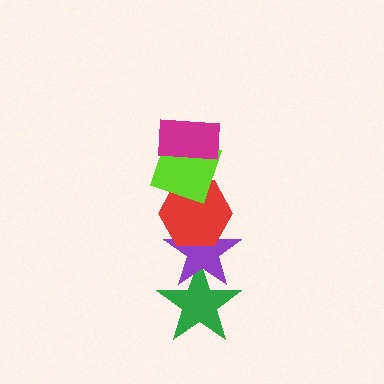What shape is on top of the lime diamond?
The magenta rectangle is on top of the lime diamond.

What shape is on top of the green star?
The purple star is on top of the green star.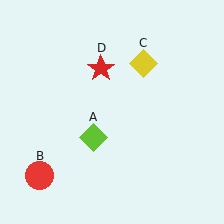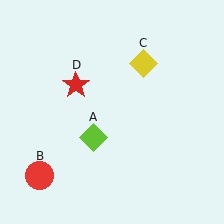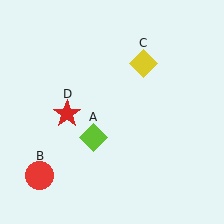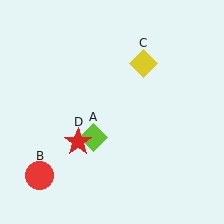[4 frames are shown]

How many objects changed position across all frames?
1 object changed position: red star (object D).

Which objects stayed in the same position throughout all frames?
Lime diamond (object A) and red circle (object B) and yellow diamond (object C) remained stationary.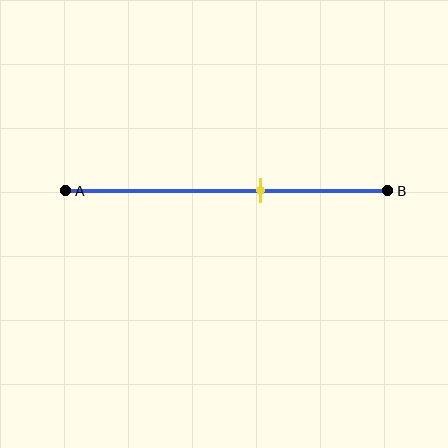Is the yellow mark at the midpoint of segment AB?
No, the mark is at about 60% from A, not at the 50% midpoint.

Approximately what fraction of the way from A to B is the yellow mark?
The yellow mark is approximately 60% of the way from A to B.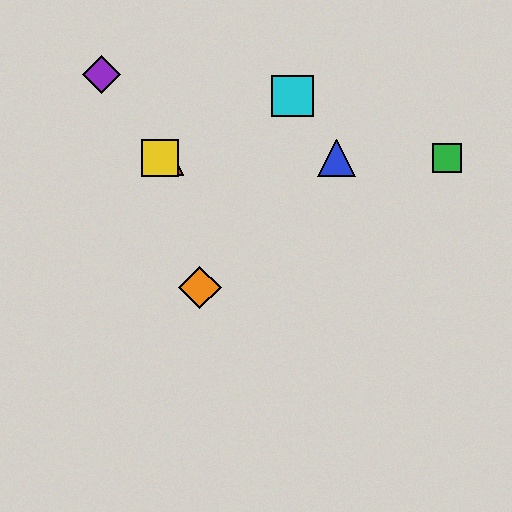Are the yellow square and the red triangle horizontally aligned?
Yes, both are at y≈158.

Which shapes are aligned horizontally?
The red triangle, the blue triangle, the green square, the yellow square are aligned horizontally.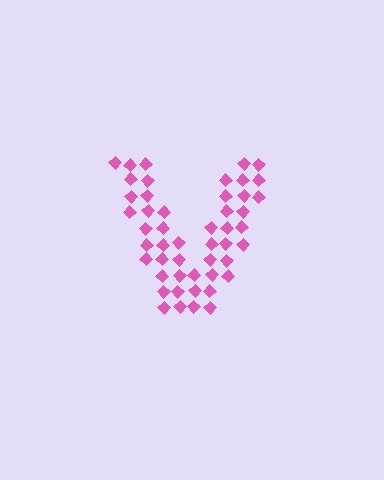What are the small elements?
The small elements are diamonds.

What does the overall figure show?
The overall figure shows the letter V.